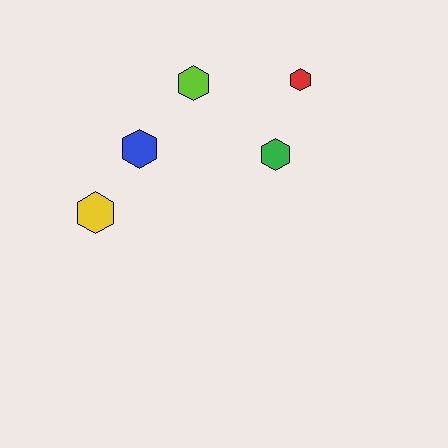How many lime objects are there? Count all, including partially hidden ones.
There is 1 lime object.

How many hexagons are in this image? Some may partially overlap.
There are 5 hexagons.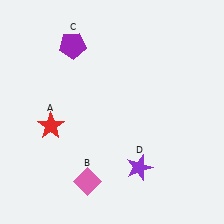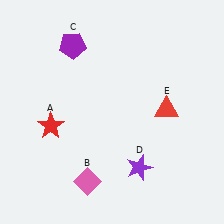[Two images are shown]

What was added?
A red triangle (E) was added in Image 2.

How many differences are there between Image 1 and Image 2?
There is 1 difference between the two images.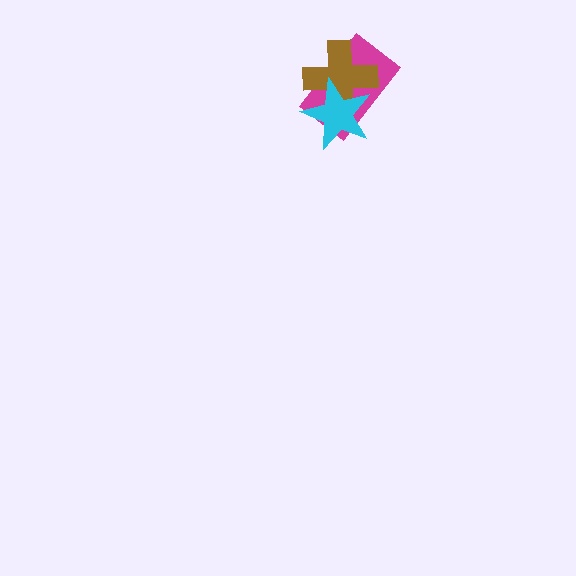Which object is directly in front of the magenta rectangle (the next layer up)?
The brown cross is directly in front of the magenta rectangle.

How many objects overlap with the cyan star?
2 objects overlap with the cyan star.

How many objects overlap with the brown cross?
2 objects overlap with the brown cross.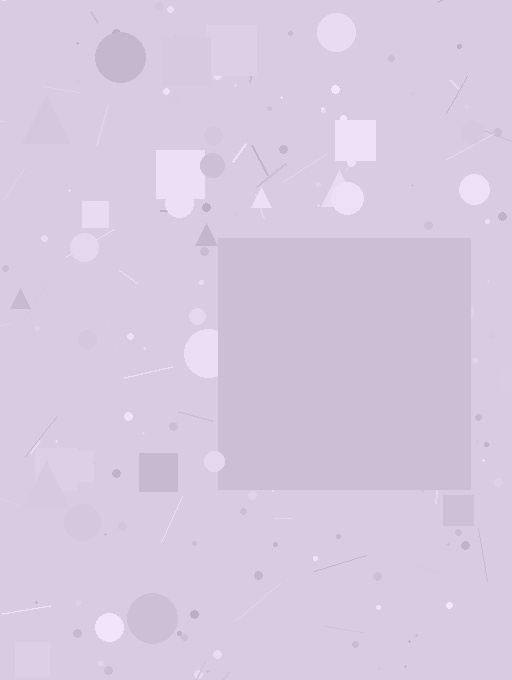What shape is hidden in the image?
A square is hidden in the image.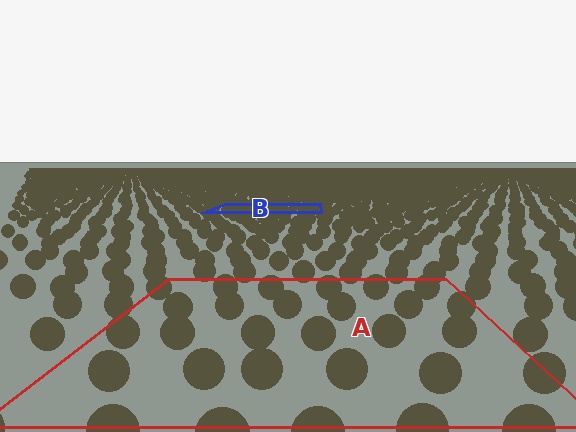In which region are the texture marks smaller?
The texture marks are smaller in region B, because it is farther away.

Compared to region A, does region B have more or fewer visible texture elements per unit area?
Region B has more texture elements per unit area — they are packed more densely because it is farther away.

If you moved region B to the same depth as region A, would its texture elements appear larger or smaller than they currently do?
They would appear larger. At a closer depth, the same texture elements are projected at a bigger on-screen size.